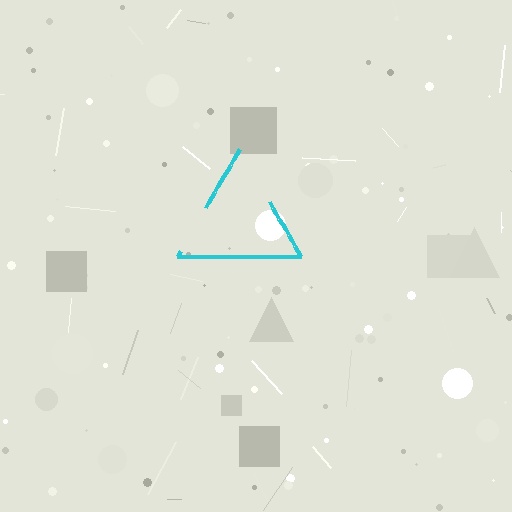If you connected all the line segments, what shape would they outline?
They would outline a triangle.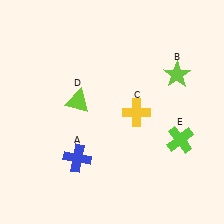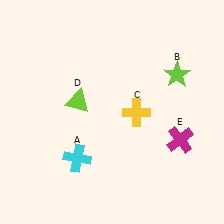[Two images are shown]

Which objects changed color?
A changed from blue to cyan. E changed from lime to magenta.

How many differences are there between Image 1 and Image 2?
There are 2 differences between the two images.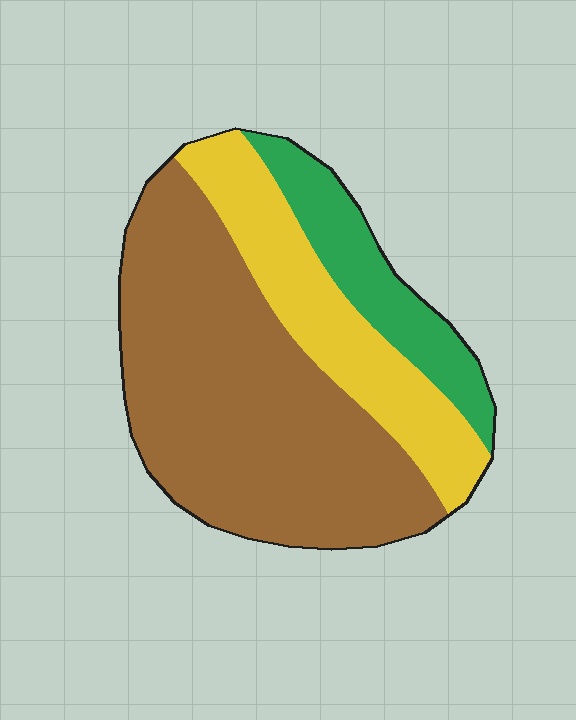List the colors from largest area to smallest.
From largest to smallest: brown, yellow, green.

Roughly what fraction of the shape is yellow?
Yellow takes up about one quarter (1/4) of the shape.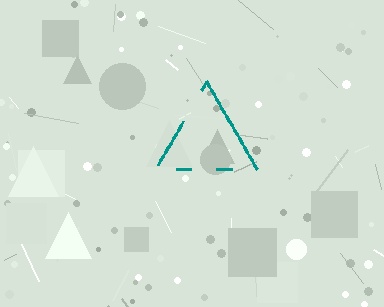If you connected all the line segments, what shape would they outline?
They would outline a triangle.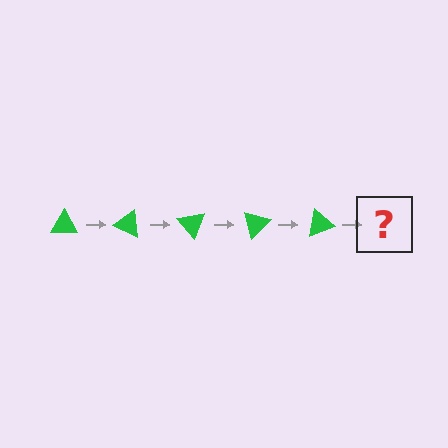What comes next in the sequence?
The next element should be a green triangle rotated 125 degrees.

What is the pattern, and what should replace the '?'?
The pattern is that the triangle rotates 25 degrees each step. The '?' should be a green triangle rotated 125 degrees.